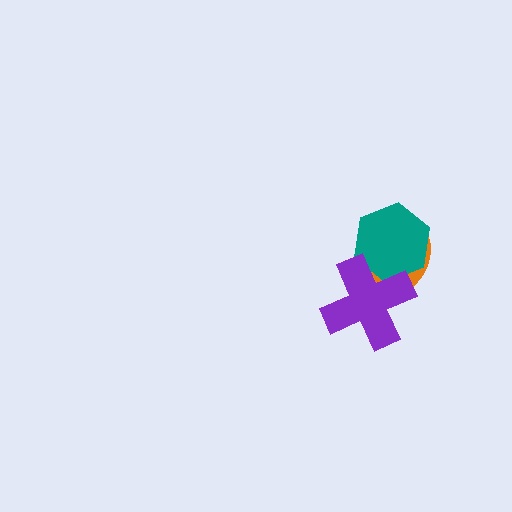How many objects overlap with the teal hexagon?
2 objects overlap with the teal hexagon.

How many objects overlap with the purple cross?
2 objects overlap with the purple cross.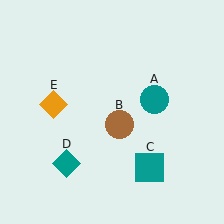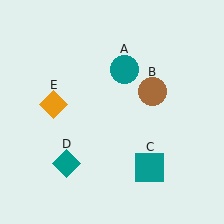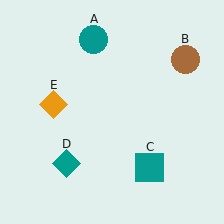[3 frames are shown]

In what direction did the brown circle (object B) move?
The brown circle (object B) moved up and to the right.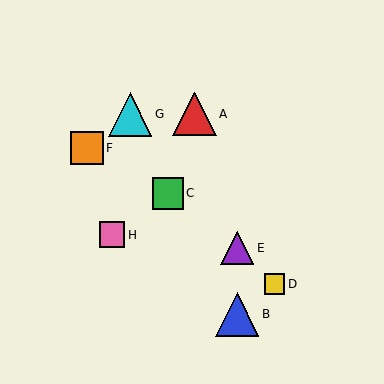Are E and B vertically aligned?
Yes, both are at x≈237.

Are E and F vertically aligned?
No, E is at x≈237 and F is at x≈87.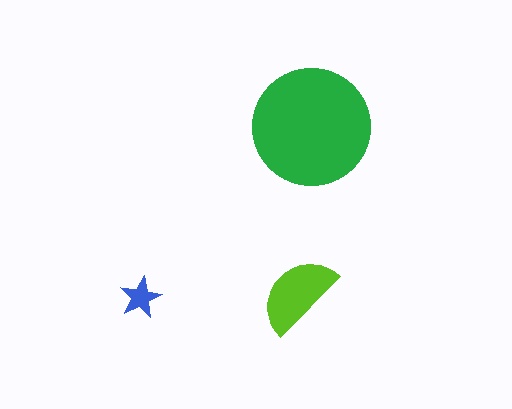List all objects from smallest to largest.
The blue star, the lime semicircle, the green circle.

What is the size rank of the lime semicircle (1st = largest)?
2nd.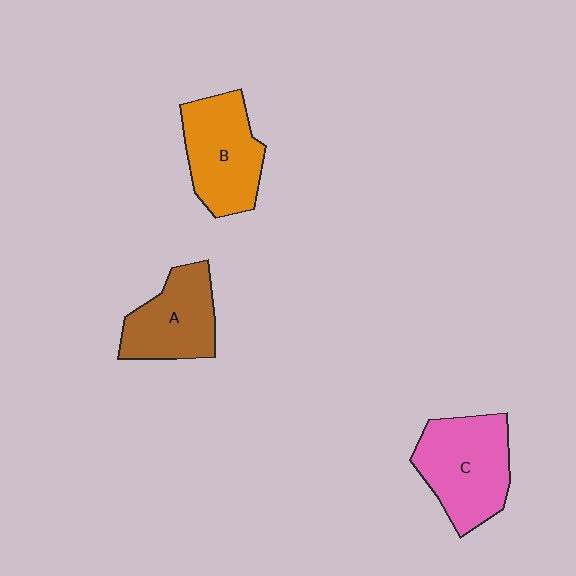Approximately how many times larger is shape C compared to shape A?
Approximately 1.3 times.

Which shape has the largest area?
Shape C (pink).